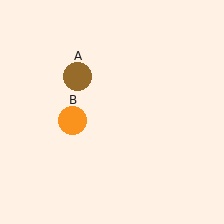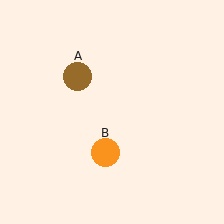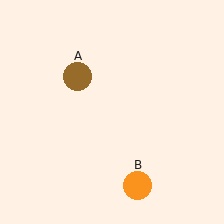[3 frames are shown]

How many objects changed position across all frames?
1 object changed position: orange circle (object B).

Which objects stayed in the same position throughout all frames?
Brown circle (object A) remained stationary.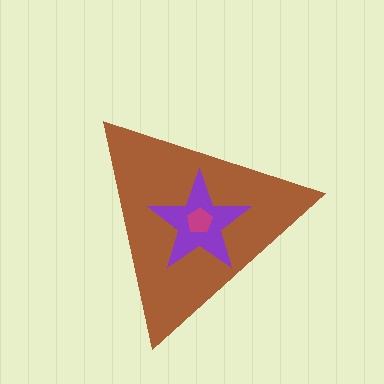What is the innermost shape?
The magenta pentagon.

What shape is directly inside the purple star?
The magenta pentagon.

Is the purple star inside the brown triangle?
Yes.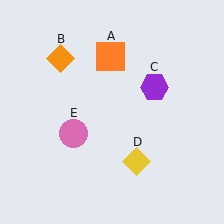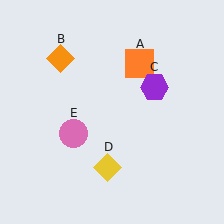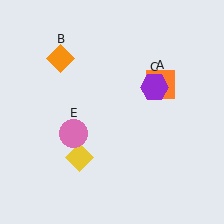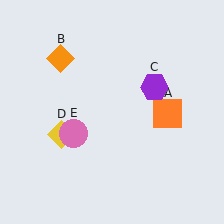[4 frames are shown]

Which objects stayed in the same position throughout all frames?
Orange diamond (object B) and purple hexagon (object C) and pink circle (object E) remained stationary.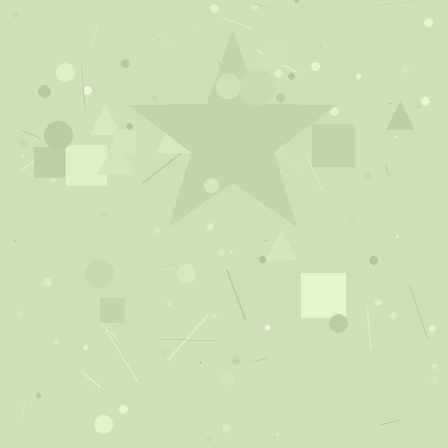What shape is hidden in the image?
A star is hidden in the image.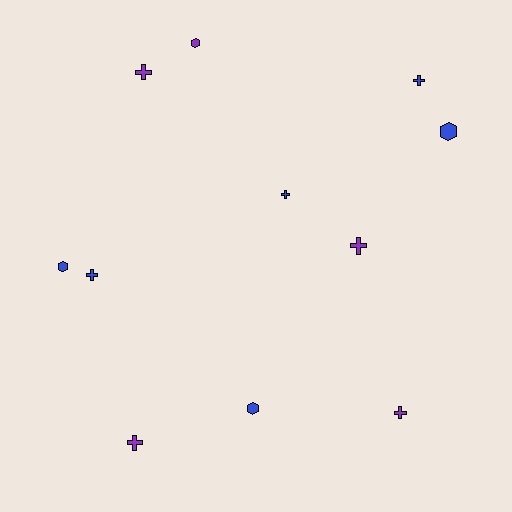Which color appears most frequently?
Blue, with 6 objects.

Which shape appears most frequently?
Cross, with 7 objects.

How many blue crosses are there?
There are 3 blue crosses.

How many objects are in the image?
There are 11 objects.